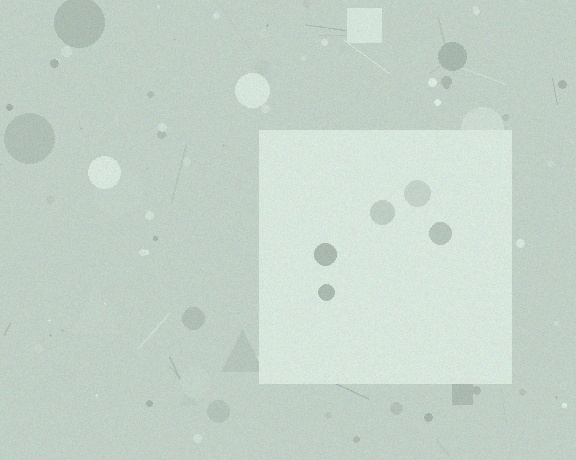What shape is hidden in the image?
A square is hidden in the image.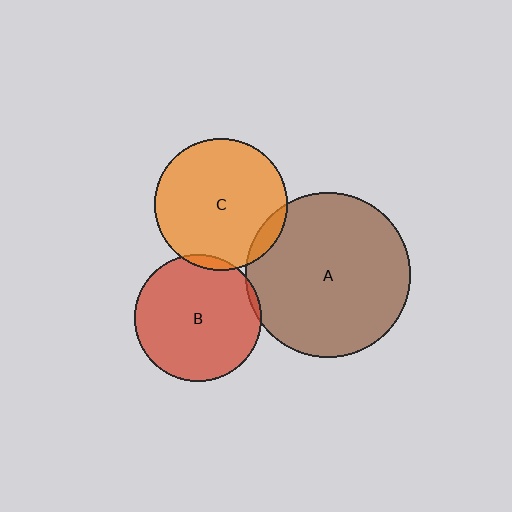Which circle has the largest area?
Circle A (brown).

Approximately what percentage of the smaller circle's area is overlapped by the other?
Approximately 5%.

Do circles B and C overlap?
Yes.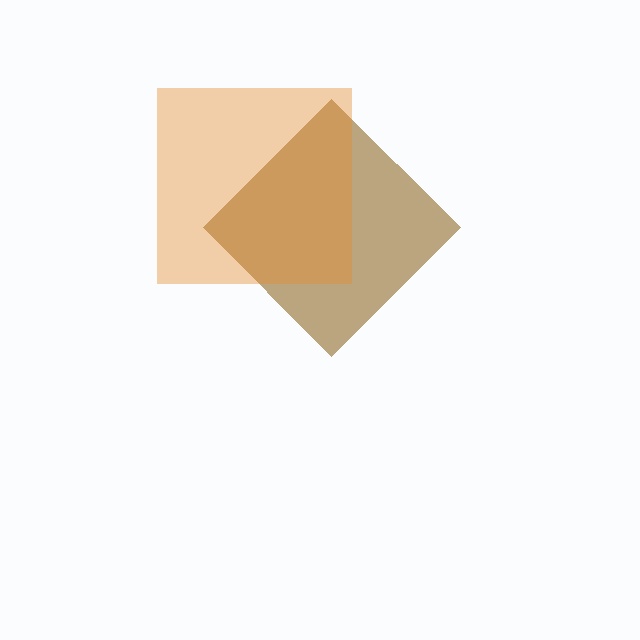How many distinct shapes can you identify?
There are 2 distinct shapes: a brown diamond, an orange square.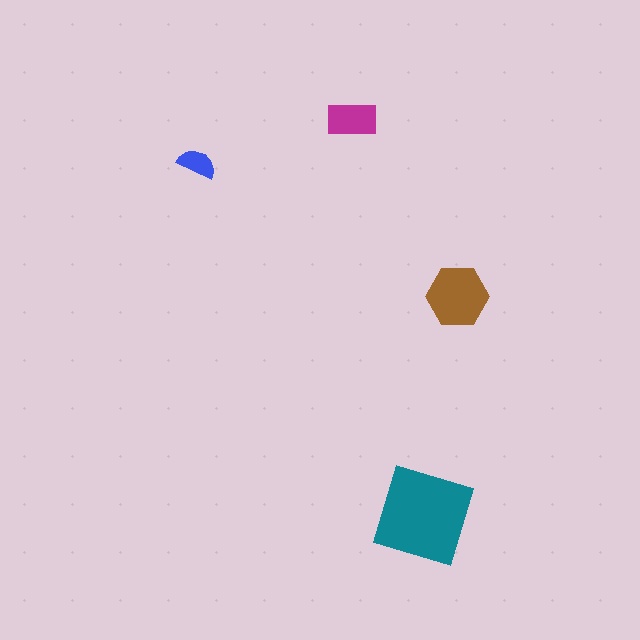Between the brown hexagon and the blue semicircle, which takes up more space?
The brown hexagon.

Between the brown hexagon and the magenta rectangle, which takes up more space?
The brown hexagon.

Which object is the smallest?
The blue semicircle.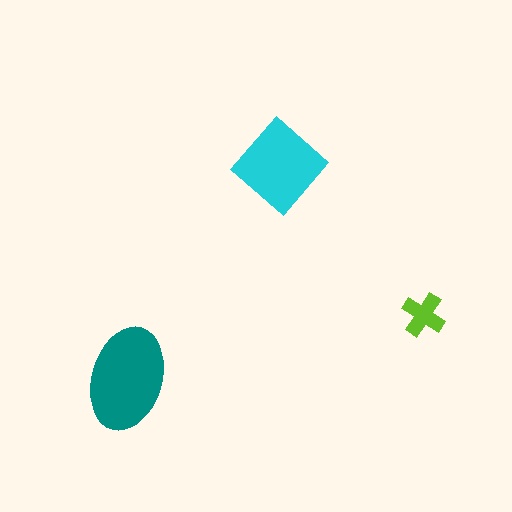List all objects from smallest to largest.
The lime cross, the cyan diamond, the teal ellipse.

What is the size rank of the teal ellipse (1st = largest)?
1st.